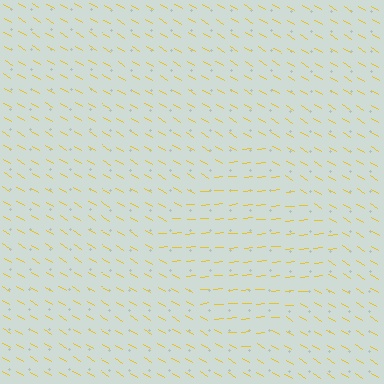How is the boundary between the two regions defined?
The boundary is defined purely by a change in line orientation (approximately 36 degrees difference). All lines are the same color and thickness.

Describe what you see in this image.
The image is filled with small yellow line segments. A diamond region in the image has lines oriented differently from the surrounding lines, creating a visible texture boundary.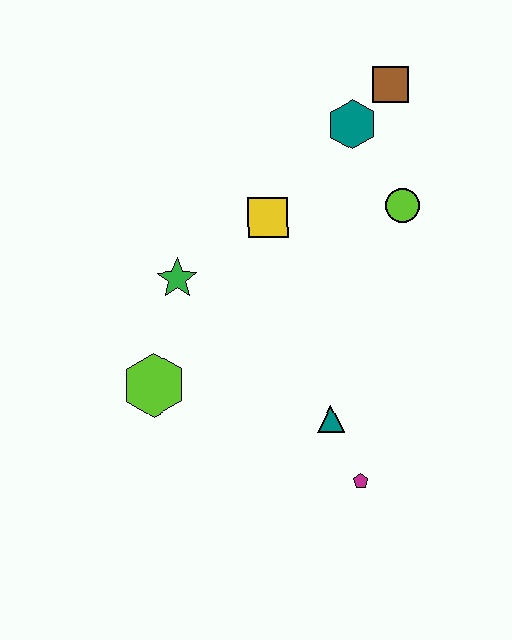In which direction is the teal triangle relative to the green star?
The teal triangle is to the right of the green star.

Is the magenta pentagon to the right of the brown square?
No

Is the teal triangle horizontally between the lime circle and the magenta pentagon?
No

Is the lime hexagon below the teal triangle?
No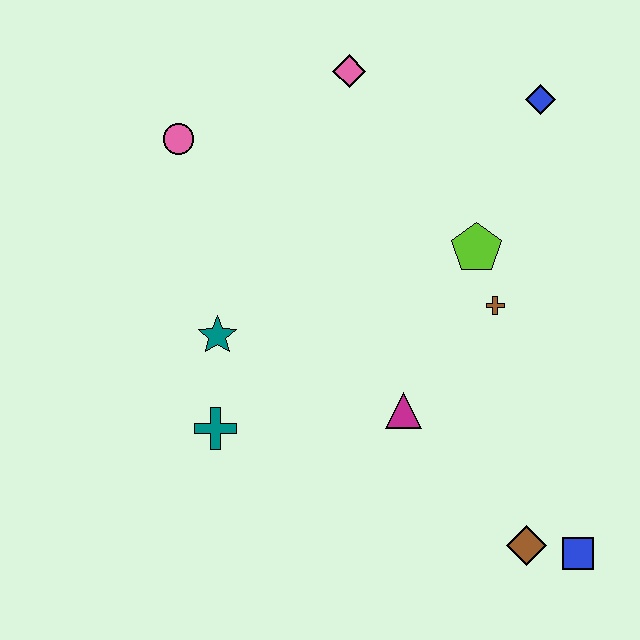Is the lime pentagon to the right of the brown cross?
No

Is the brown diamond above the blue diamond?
No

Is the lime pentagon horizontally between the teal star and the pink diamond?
No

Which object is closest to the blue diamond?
The lime pentagon is closest to the blue diamond.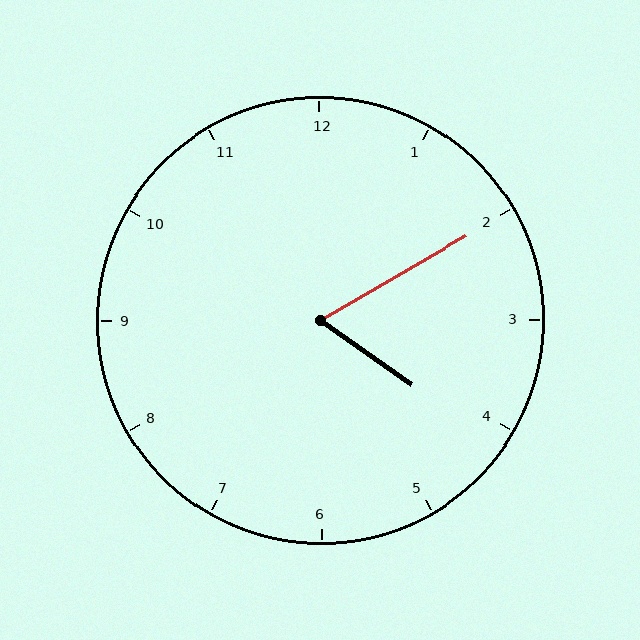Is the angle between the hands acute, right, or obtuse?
It is acute.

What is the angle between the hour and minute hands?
Approximately 65 degrees.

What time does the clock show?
4:10.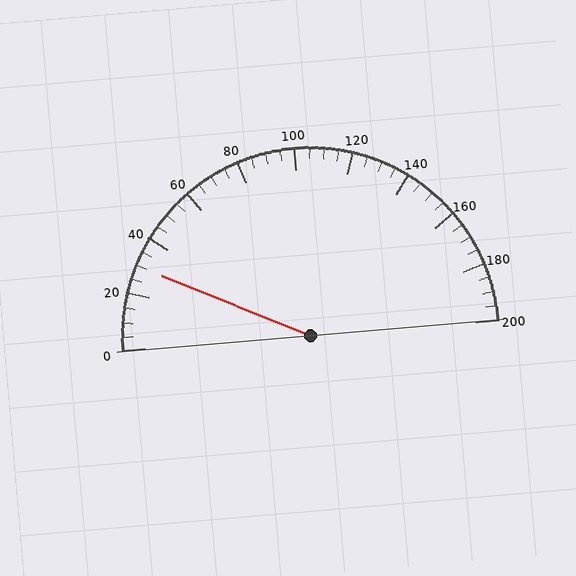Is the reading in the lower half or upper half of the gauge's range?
The reading is in the lower half of the range (0 to 200).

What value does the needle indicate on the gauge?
The needle indicates approximately 30.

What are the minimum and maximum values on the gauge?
The gauge ranges from 0 to 200.